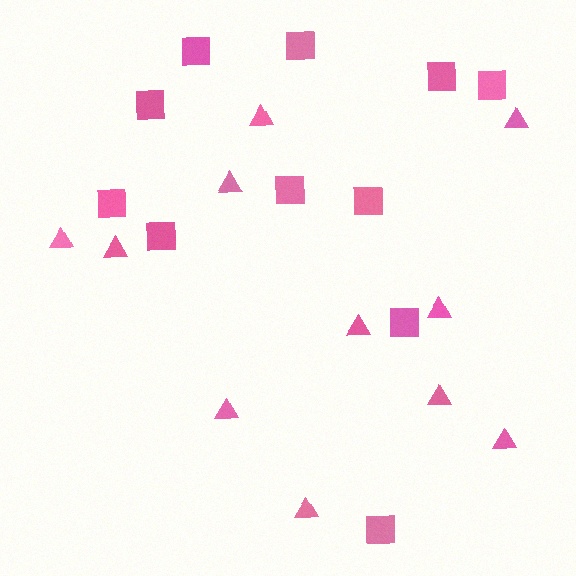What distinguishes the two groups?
There are 2 groups: one group of squares (11) and one group of triangles (11).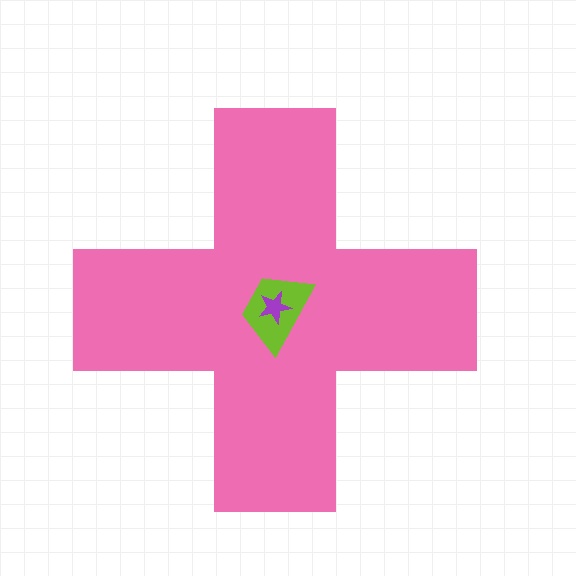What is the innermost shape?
The purple star.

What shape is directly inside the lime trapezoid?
The purple star.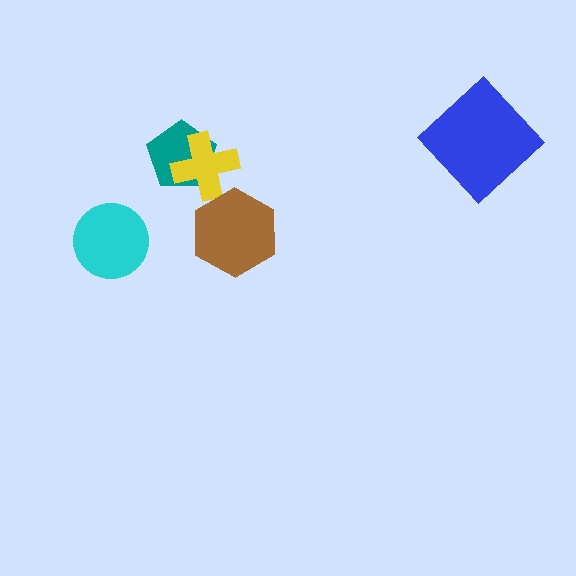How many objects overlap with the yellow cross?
1 object overlaps with the yellow cross.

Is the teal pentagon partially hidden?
Yes, it is partially covered by another shape.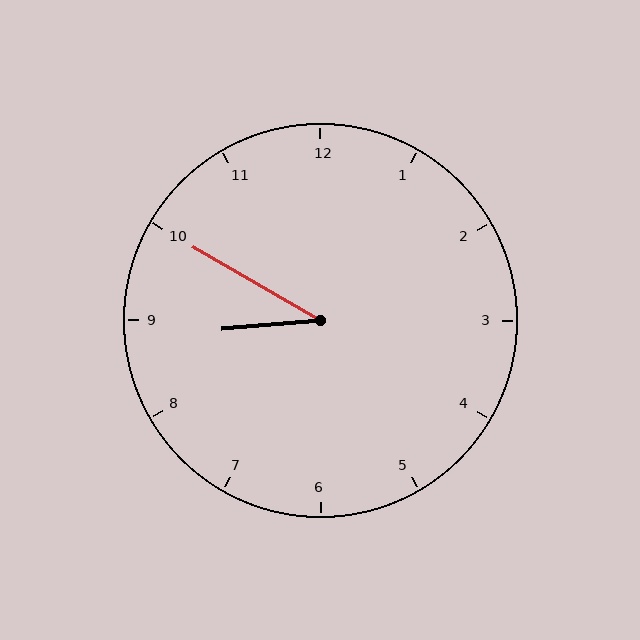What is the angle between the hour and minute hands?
Approximately 35 degrees.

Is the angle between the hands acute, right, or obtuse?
It is acute.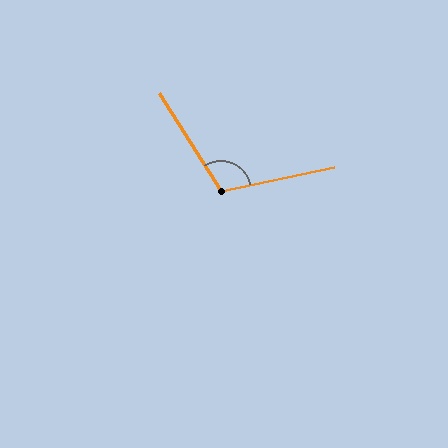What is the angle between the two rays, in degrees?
Approximately 111 degrees.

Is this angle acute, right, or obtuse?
It is obtuse.